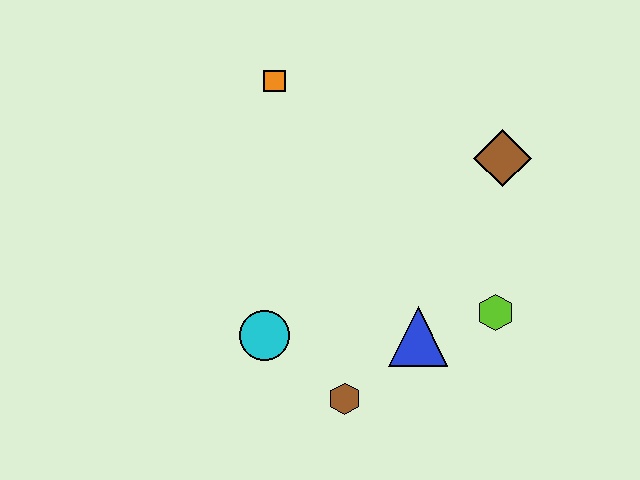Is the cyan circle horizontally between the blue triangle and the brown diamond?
No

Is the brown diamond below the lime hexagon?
No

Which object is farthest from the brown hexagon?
The orange square is farthest from the brown hexagon.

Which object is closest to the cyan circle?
The brown hexagon is closest to the cyan circle.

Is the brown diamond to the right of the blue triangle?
Yes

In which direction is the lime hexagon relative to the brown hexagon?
The lime hexagon is to the right of the brown hexagon.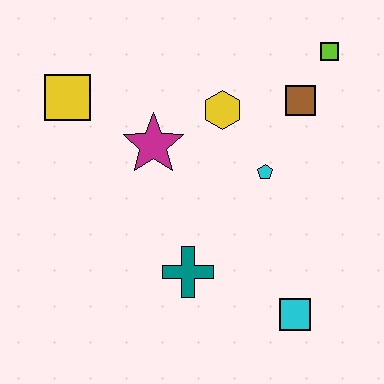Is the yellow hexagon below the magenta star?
No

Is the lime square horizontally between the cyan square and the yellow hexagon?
No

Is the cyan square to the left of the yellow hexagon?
No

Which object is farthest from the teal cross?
The lime square is farthest from the teal cross.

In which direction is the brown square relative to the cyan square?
The brown square is above the cyan square.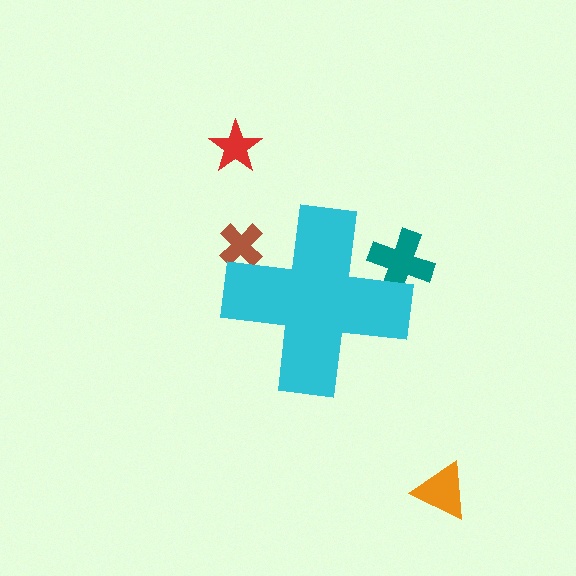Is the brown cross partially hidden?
Yes, the brown cross is partially hidden behind the cyan cross.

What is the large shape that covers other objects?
A cyan cross.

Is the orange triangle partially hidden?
No, the orange triangle is fully visible.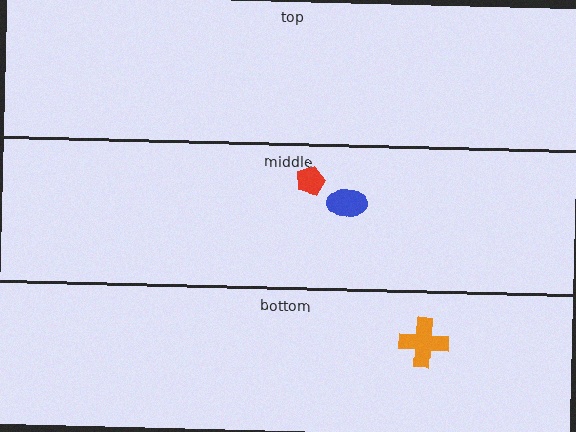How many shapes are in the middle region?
2.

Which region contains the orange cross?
The bottom region.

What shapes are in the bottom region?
The orange cross.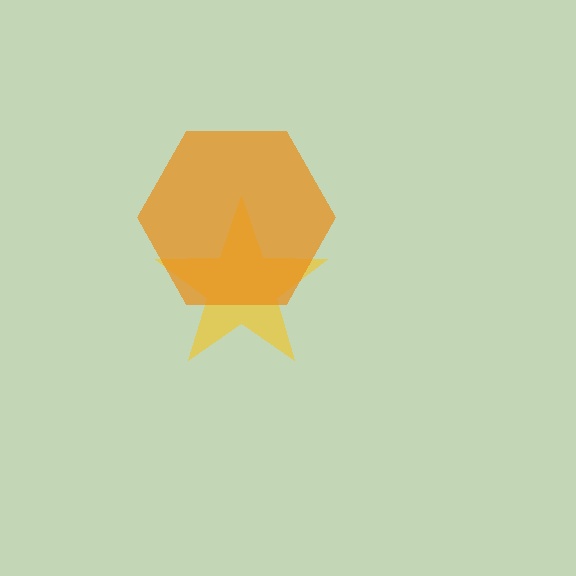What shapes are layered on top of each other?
The layered shapes are: a yellow star, an orange hexagon.